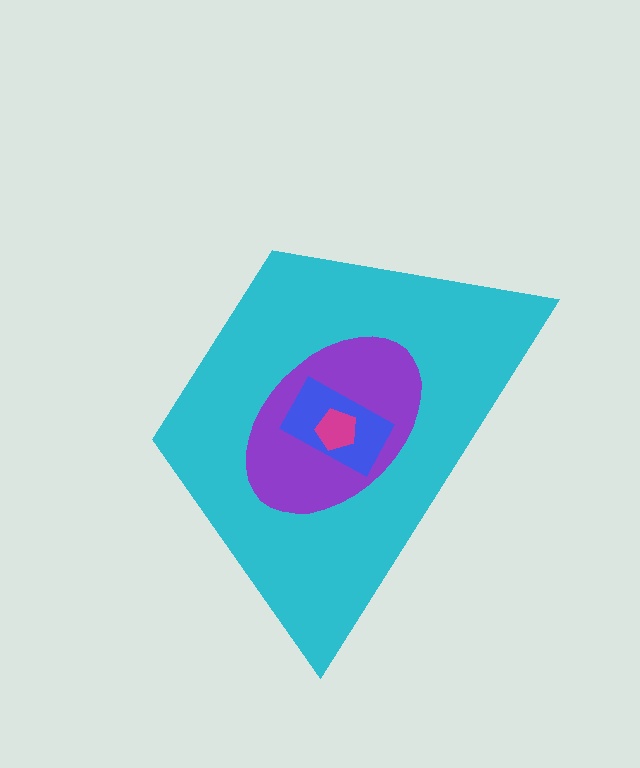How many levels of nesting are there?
4.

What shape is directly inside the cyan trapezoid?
The purple ellipse.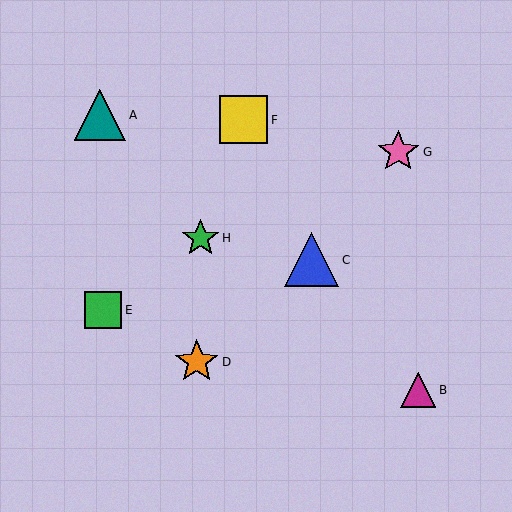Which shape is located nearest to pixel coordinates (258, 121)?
The yellow square (labeled F) at (244, 120) is nearest to that location.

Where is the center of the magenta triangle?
The center of the magenta triangle is at (418, 390).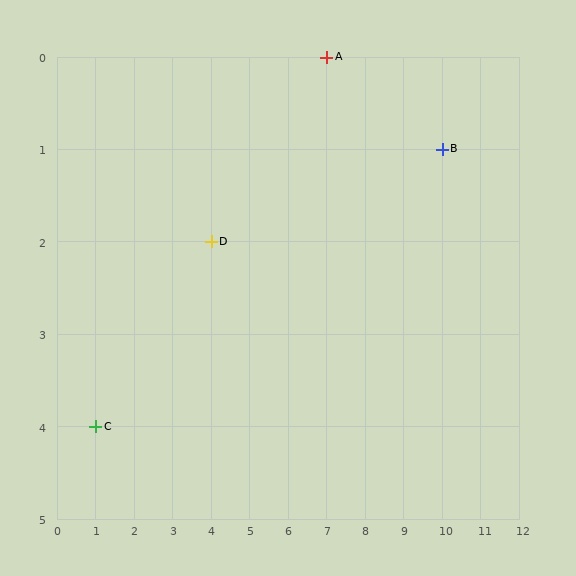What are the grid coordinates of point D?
Point D is at grid coordinates (4, 2).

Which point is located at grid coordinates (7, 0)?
Point A is at (7, 0).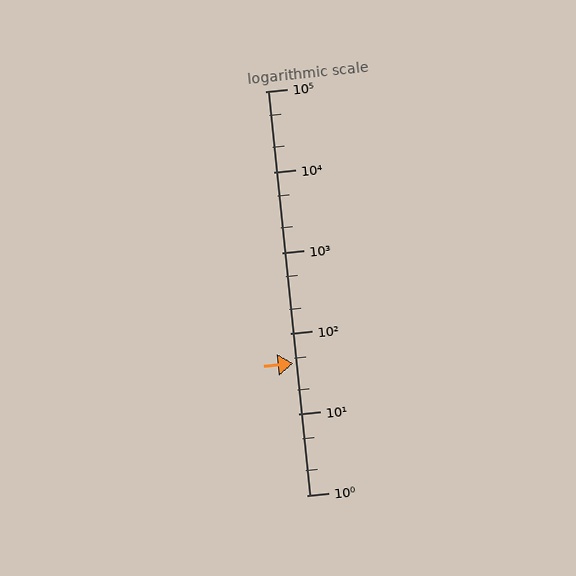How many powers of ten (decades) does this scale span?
The scale spans 5 decades, from 1 to 100000.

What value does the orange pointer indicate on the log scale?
The pointer indicates approximately 43.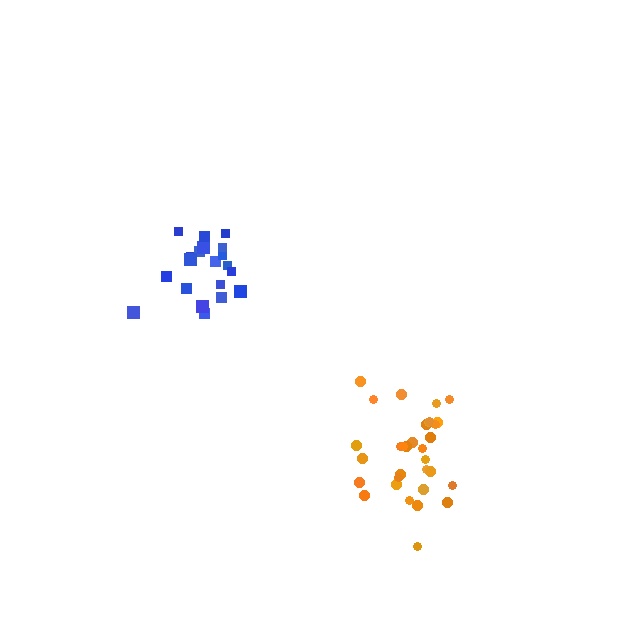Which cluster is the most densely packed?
Blue.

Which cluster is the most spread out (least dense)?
Orange.